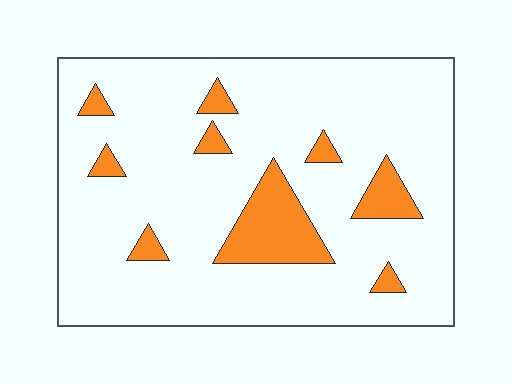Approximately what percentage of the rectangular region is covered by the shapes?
Approximately 15%.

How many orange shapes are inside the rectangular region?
9.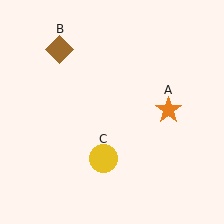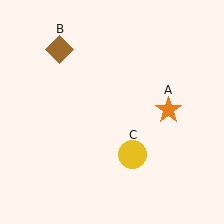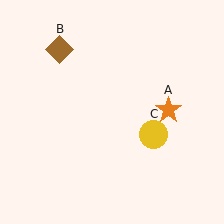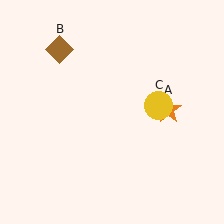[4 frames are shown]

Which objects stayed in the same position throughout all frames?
Orange star (object A) and brown diamond (object B) remained stationary.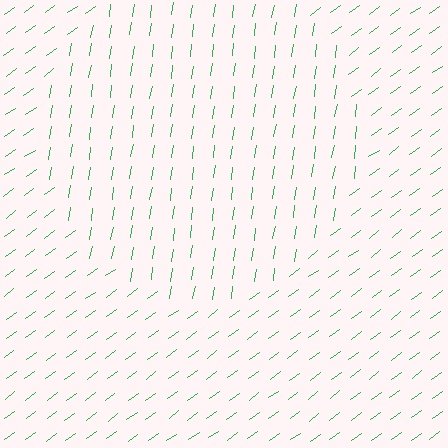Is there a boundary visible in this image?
Yes, there is a texture boundary formed by a change in line orientation.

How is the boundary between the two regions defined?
The boundary is defined purely by a change in line orientation (approximately 45 degrees difference). All lines are the same color and thickness.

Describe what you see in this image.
The image is filled with small green line segments. A circle region in the image has lines oriented differently from the surrounding lines, creating a visible texture boundary.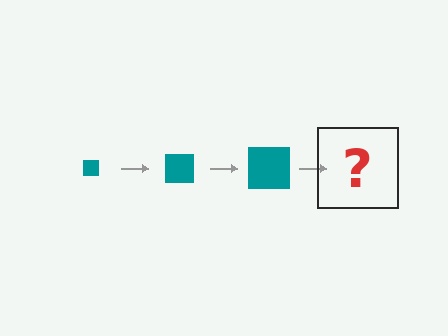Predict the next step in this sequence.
The next step is a teal square, larger than the previous one.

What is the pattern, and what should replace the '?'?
The pattern is that the square gets progressively larger each step. The '?' should be a teal square, larger than the previous one.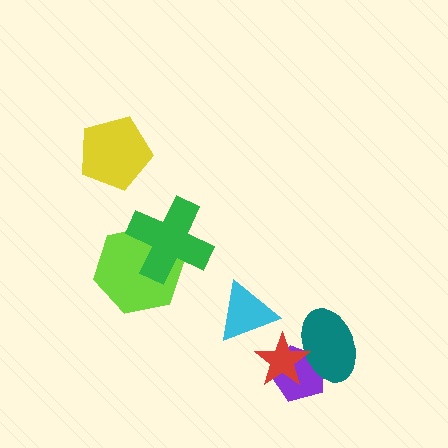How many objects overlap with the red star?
2 objects overlap with the red star.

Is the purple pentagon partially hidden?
Yes, it is partially covered by another shape.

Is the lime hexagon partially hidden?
Yes, it is partially covered by another shape.